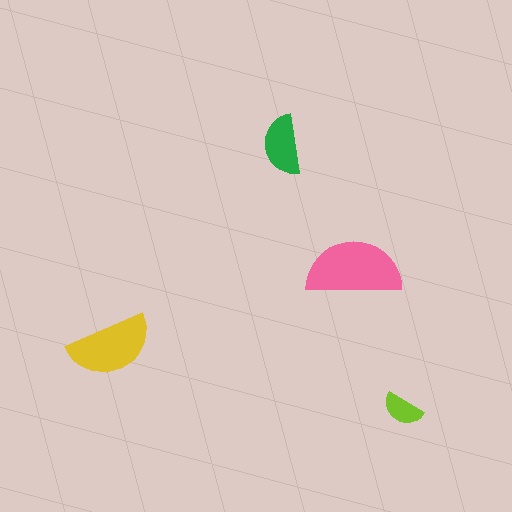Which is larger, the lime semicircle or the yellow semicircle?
The yellow one.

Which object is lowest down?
The lime semicircle is bottommost.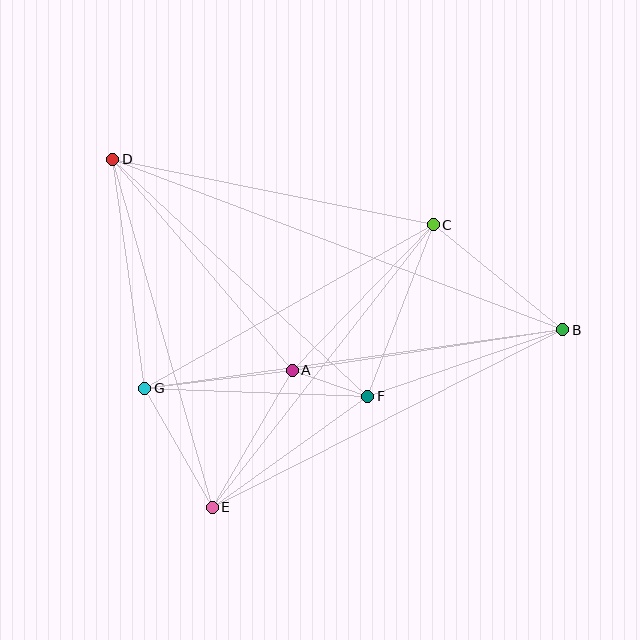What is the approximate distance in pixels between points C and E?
The distance between C and E is approximately 358 pixels.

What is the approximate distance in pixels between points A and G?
The distance between A and G is approximately 149 pixels.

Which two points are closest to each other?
Points A and F are closest to each other.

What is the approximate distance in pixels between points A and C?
The distance between A and C is approximately 202 pixels.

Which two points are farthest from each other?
Points B and D are farthest from each other.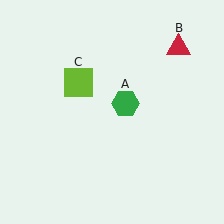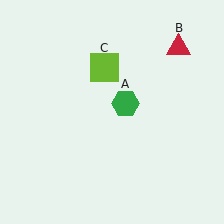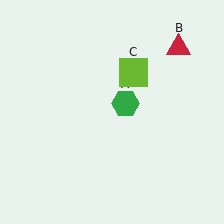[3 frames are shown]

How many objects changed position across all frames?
1 object changed position: lime square (object C).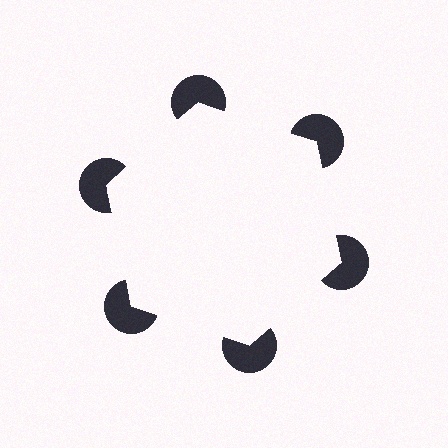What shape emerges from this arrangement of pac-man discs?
An illusory hexagon — its edges are inferred from the aligned wedge cuts in the pac-man discs, not physically drawn.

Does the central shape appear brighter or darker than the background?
It typically appears slightly brighter than the background, even though no actual brightness change is drawn.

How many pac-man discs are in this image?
There are 6 — one at each vertex of the illusory hexagon.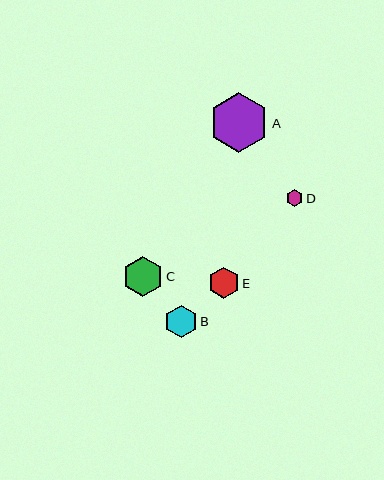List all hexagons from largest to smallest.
From largest to smallest: A, C, B, E, D.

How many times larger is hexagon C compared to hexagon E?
Hexagon C is approximately 1.3 times the size of hexagon E.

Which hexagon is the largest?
Hexagon A is the largest with a size of approximately 59 pixels.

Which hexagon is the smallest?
Hexagon D is the smallest with a size of approximately 17 pixels.